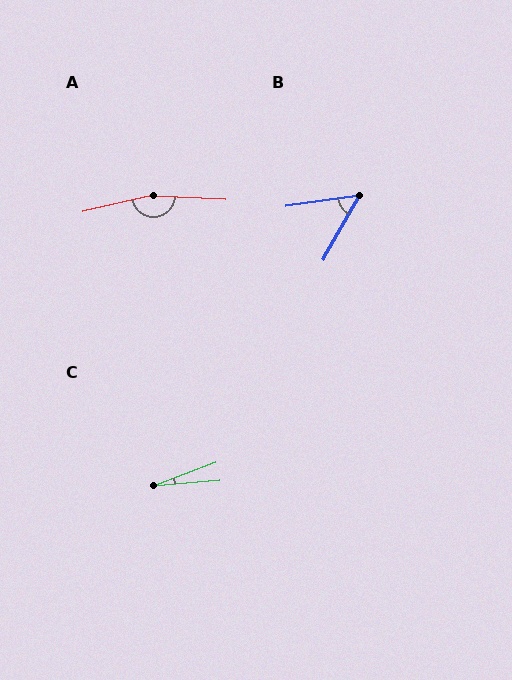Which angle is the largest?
A, at approximately 164 degrees.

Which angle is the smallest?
C, at approximately 16 degrees.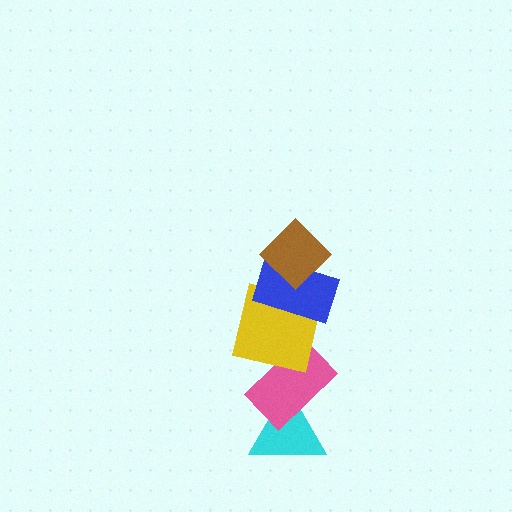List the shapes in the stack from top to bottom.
From top to bottom: the brown diamond, the blue rectangle, the yellow square, the pink rectangle, the cyan triangle.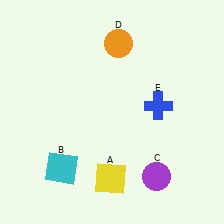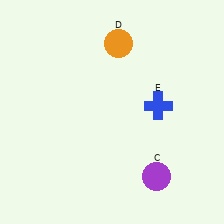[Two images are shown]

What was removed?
The cyan square (B), the yellow square (A) were removed in Image 2.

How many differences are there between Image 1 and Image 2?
There are 2 differences between the two images.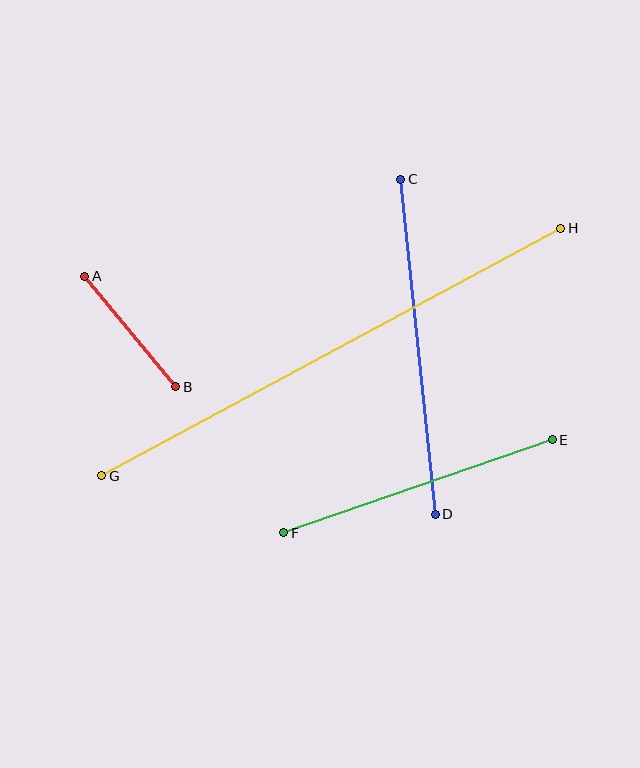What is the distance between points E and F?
The distance is approximately 284 pixels.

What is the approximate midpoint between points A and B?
The midpoint is at approximately (130, 331) pixels.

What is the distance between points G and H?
The distance is approximately 521 pixels.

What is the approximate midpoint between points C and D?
The midpoint is at approximately (418, 347) pixels.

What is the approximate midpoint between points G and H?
The midpoint is at approximately (331, 352) pixels.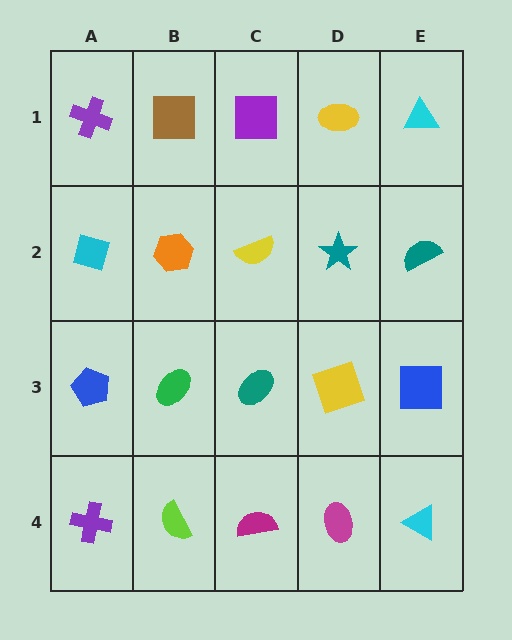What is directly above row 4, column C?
A teal ellipse.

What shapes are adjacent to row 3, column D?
A teal star (row 2, column D), a magenta ellipse (row 4, column D), a teal ellipse (row 3, column C), a blue square (row 3, column E).